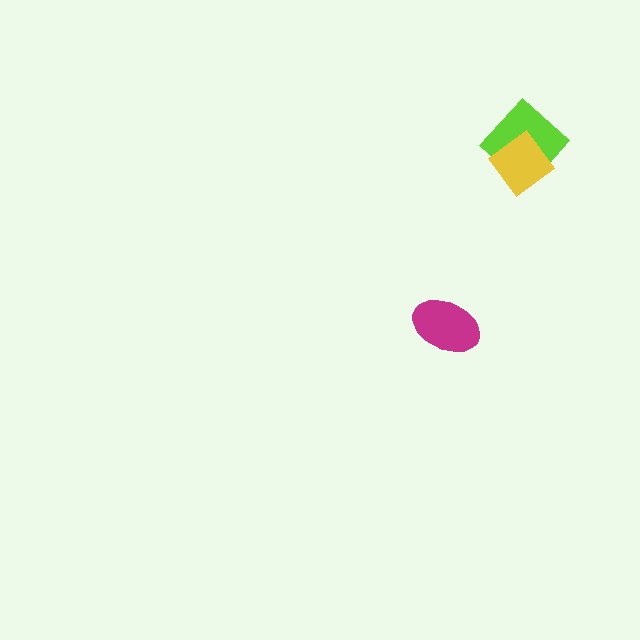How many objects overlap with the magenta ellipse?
0 objects overlap with the magenta ellipse.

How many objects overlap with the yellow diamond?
1 object overlaps with the yellow diamond.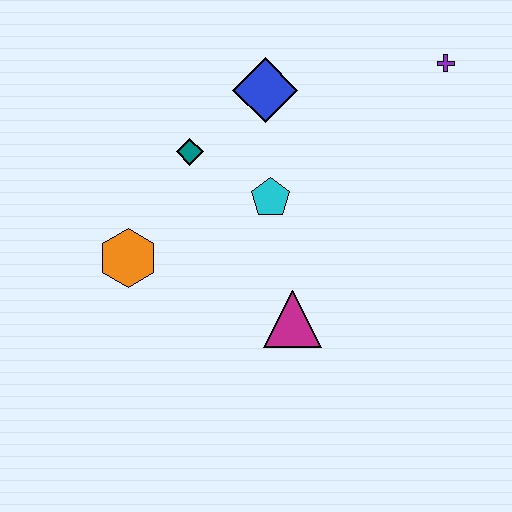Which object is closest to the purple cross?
The blue diamond is closest to the purple cross.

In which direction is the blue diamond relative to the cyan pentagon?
The blue diamond is above the cyan pentagon.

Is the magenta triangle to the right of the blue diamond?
Yes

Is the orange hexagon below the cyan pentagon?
Yes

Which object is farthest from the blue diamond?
The magenta triangle is farthest from the blue diamond.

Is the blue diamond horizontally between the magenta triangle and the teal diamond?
Yes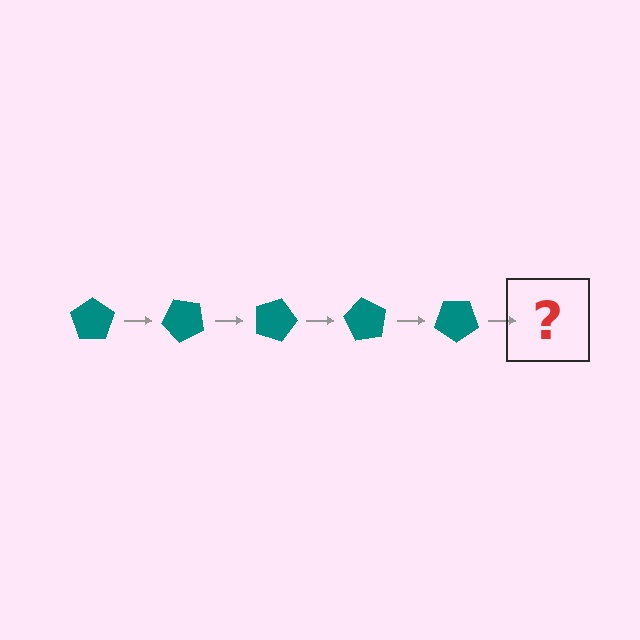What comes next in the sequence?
The next element should be a teal pentagon rotated 225 degrees.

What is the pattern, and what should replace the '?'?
The pattern is that the pentagon rotates 45 degrees each step. The '?' should be a teal pentagon rotated 225 degrees.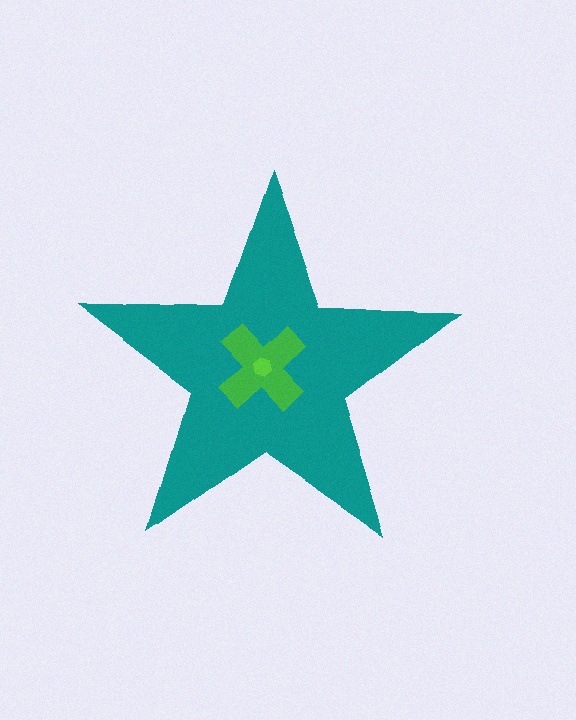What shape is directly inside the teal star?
The green cross.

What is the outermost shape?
The teal star.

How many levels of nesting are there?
3.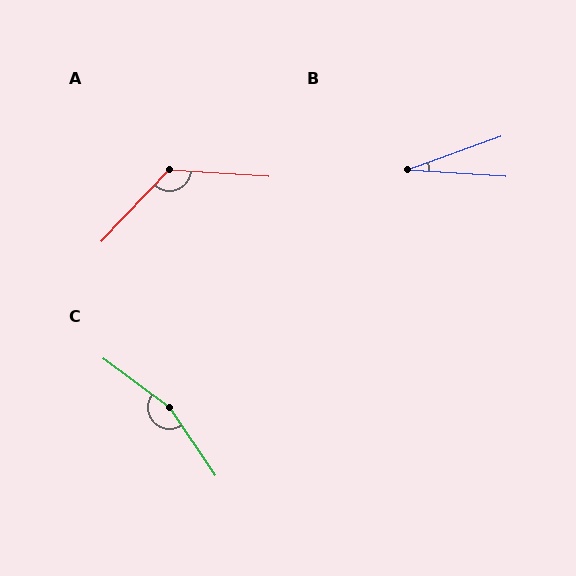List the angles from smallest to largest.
B (23°), A (129°), C (160°).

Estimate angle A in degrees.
Approximately 129 degrees.